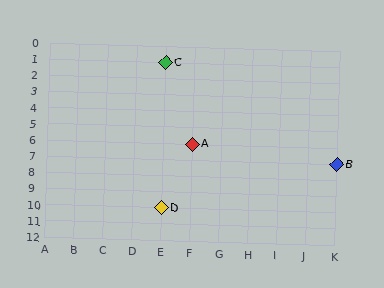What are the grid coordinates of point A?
Point A is at grid coordinates (F, 6).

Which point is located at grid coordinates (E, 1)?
Point C is at (E, 1).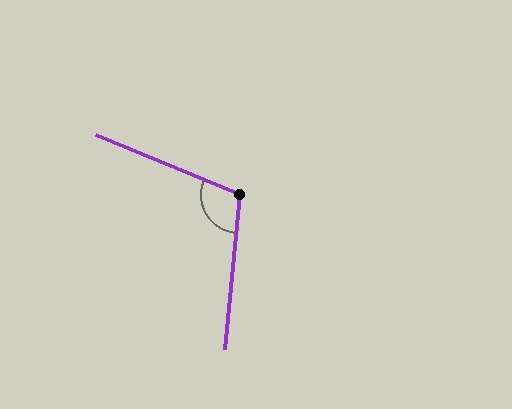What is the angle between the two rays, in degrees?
Approximately 107 degrees.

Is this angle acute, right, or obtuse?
It is obtuse.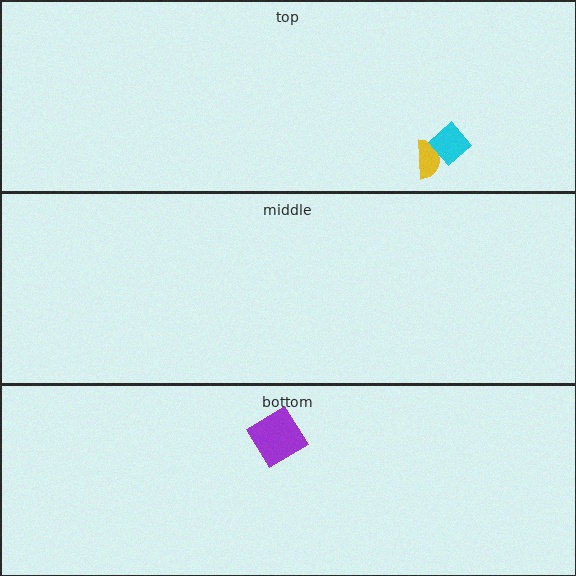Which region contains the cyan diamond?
The top region.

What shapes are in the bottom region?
The purple diamond.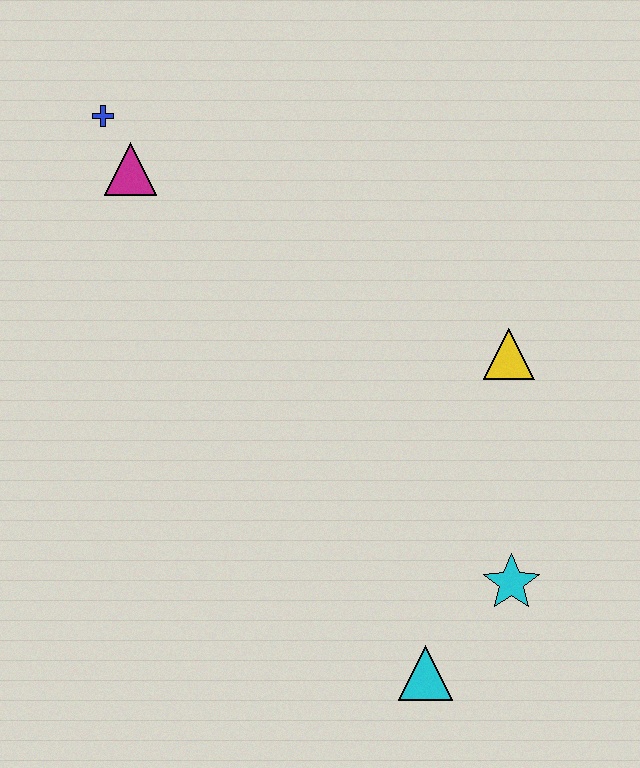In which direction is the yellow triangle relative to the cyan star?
The yellow triangle is above the cyan star.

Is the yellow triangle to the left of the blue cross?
No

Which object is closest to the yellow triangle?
The cyan star is closest to the yellow triangle.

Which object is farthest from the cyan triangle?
The blue cross is farthest from the cyan triangle.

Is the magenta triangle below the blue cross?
Yes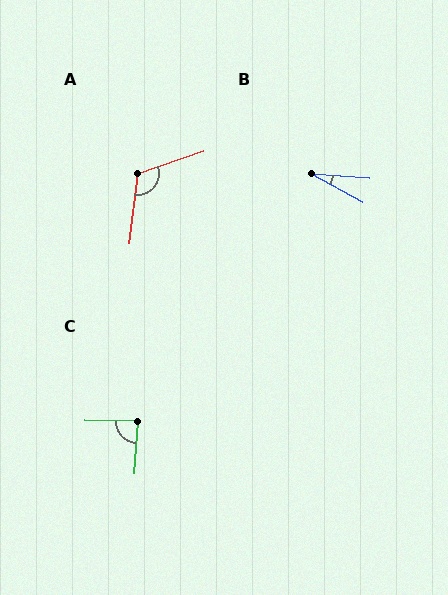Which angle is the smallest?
B, at approximately 25 degrees.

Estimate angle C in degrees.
Approximately 87 degrees.